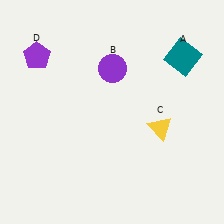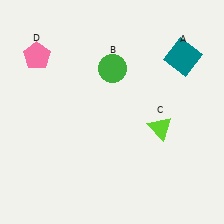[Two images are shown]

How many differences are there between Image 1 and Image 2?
There are 3 differences between the two images.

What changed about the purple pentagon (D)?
In Image 1, D is purple. In Image 2, it changed to pink.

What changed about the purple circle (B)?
In Image 1, B is purple. In Image 2, it changed to green.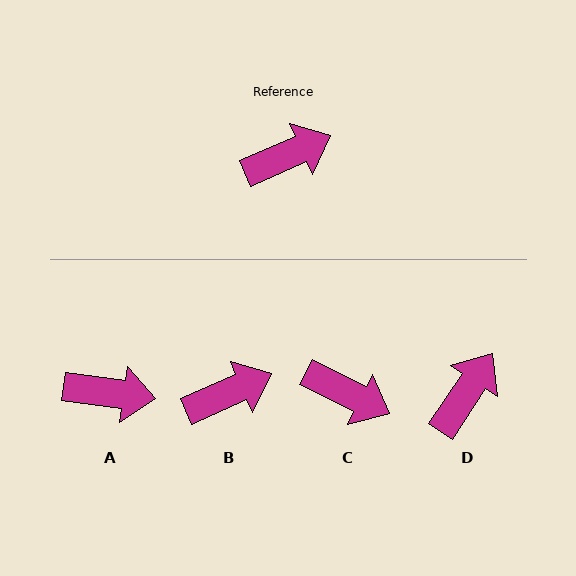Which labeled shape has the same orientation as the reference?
B.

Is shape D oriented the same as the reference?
No, it is off by about 33 degrees.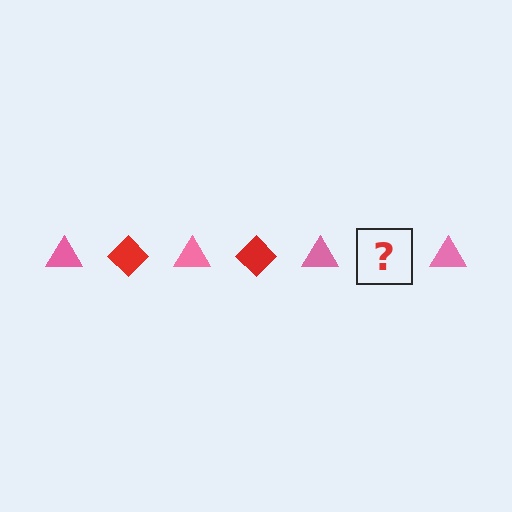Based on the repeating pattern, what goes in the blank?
The blank should be a red diamond.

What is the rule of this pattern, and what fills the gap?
The rule is that the pattern alternates between pink triangle and red diamond. The gap should be filled with a red diamond.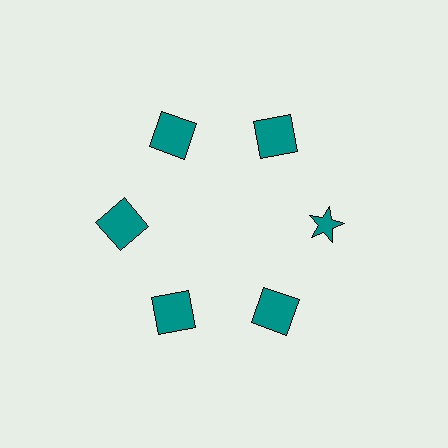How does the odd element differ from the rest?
It has a different shape: star instead of square.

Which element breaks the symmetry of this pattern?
The teal star at roughly the 3 o'clock position breaks the symmetry. All other shapes are teal squares.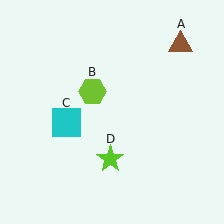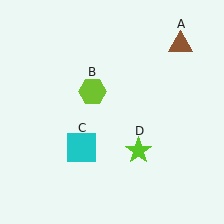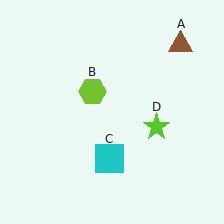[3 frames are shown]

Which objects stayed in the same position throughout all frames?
Brown triangle (object A) and lime hexagon (object B) remained stationary.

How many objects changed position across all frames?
2 objects changed position: cyan square (object C), lime star (object D).